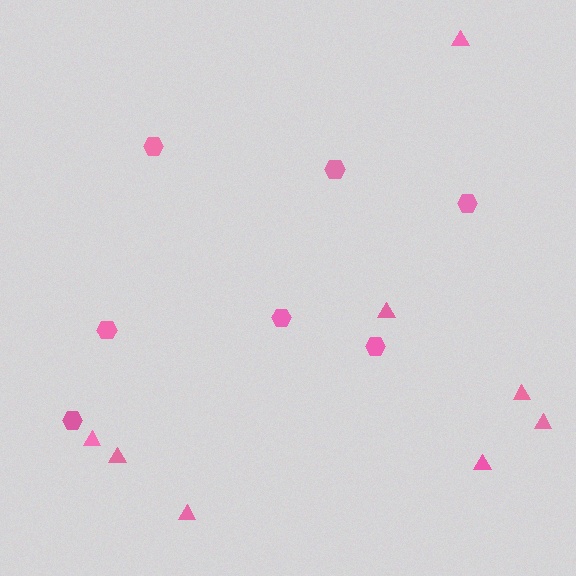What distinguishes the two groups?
There are 2 groups: one group of triangles (8) and one group of hexagons (7).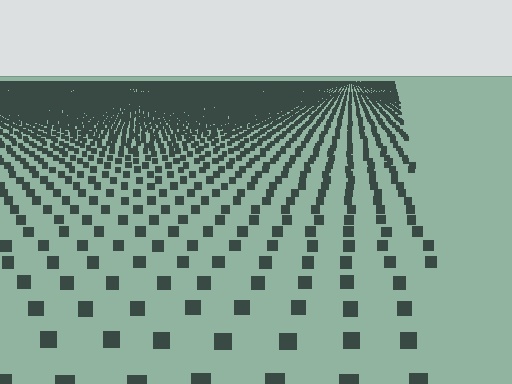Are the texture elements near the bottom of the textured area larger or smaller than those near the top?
Larger. Near the bottom, elements are closer to the viewer and appear at a bigger on-screen size.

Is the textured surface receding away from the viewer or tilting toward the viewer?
The surface is receding away from the viewer. Texture elements get smaller and denser toward the top.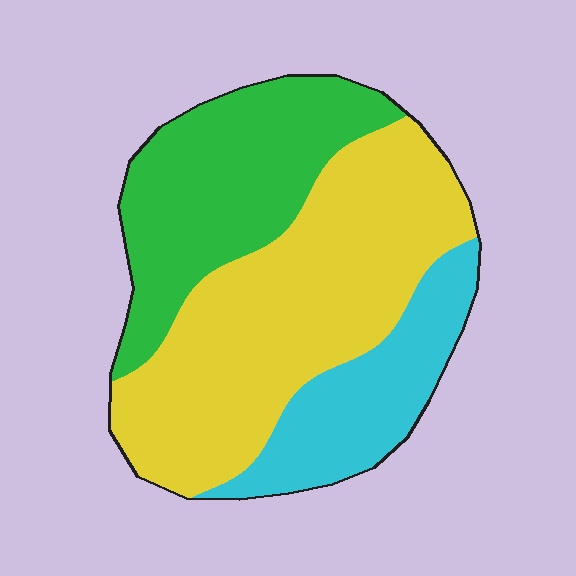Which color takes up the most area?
Yellow, at roughly 50%.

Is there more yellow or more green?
Yellow.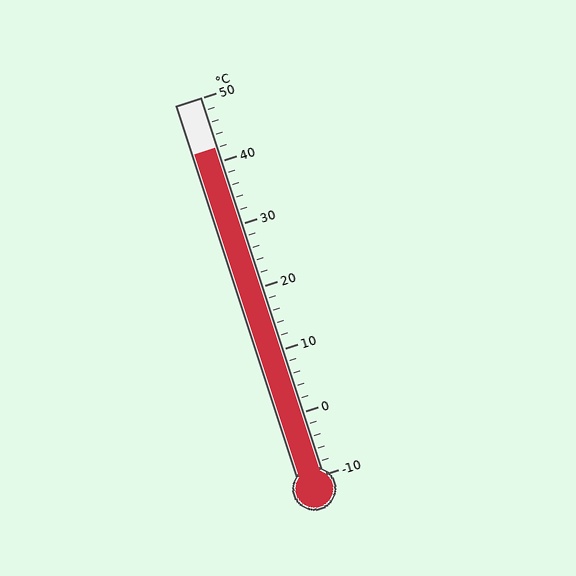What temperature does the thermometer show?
The thermometer shows approximately 42°C.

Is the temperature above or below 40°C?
The temperature is above 40°C.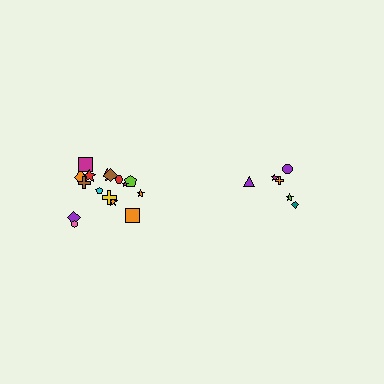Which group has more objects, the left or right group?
The left group.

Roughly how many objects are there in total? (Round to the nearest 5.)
Roughly 25 objects in total.